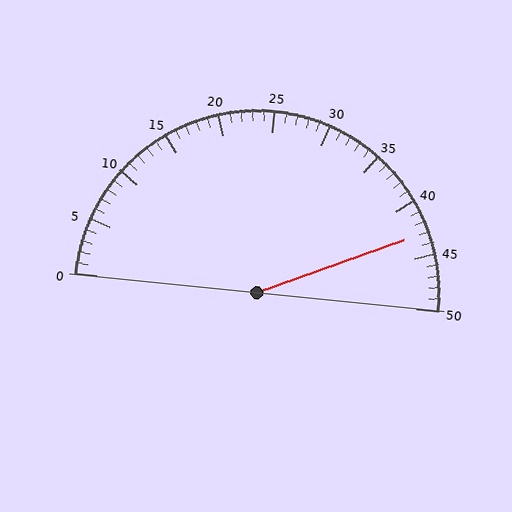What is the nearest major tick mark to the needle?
The nearest major tick mark is 45.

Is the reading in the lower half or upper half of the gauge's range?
The reading is in the upper half of the range (0 to 50).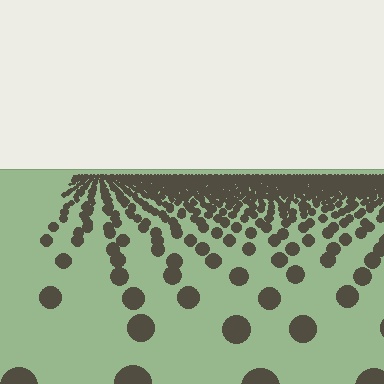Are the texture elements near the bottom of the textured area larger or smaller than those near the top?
Larger. Near the bottom, elements are closer to the viewer and appear at a bigger on-screen size.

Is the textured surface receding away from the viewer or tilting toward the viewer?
The surface is receding away from the viewer. Texture elements get smaller and denser toward the top.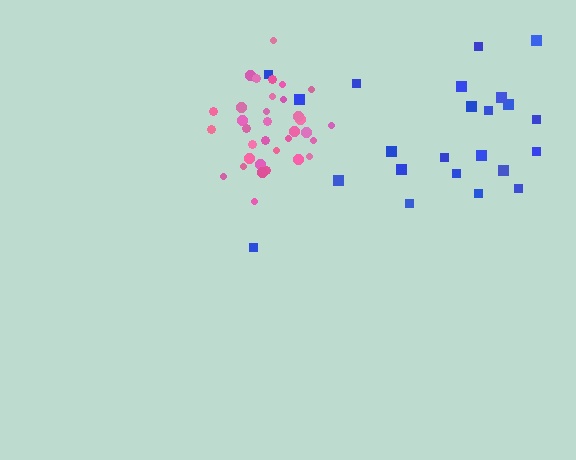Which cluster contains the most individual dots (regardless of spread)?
Pink (35).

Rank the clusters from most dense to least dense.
pink, blue.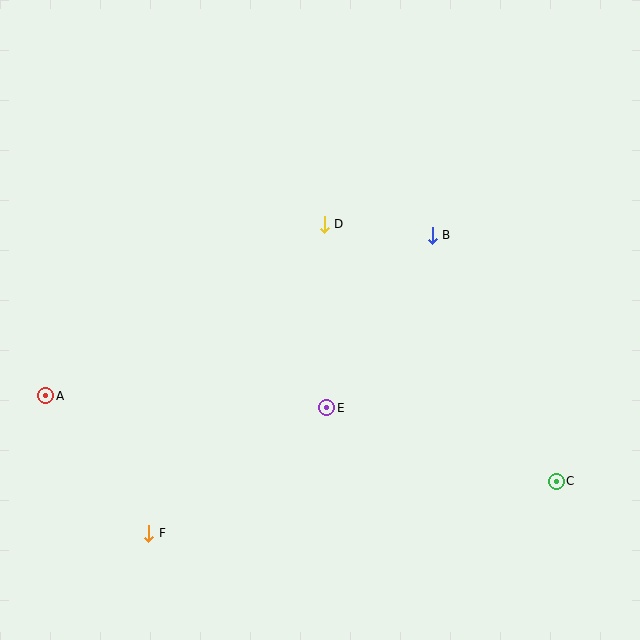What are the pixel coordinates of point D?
Point D is at (324, 224).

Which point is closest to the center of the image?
Point E at (327, 408) is closest to the center.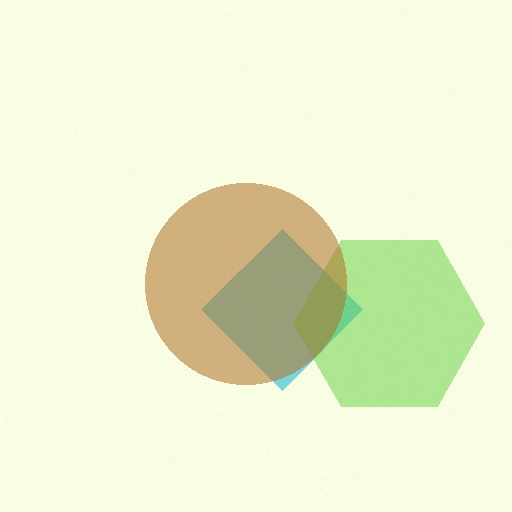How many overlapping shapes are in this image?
There are 3 overlapping shapes in the image.